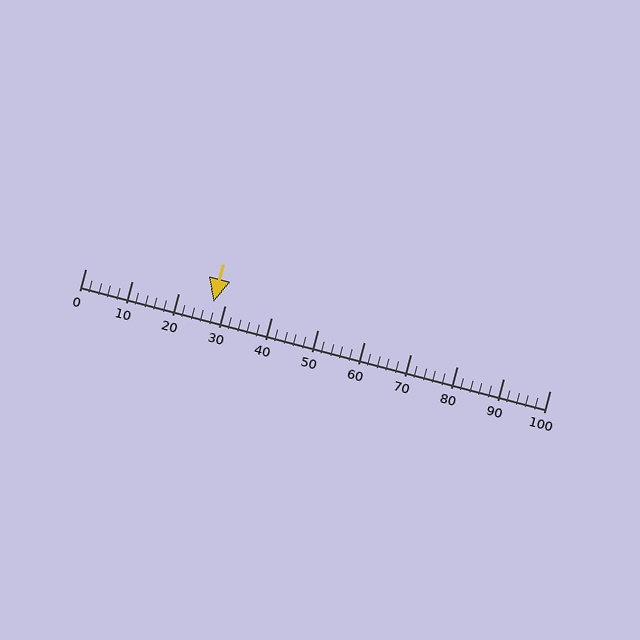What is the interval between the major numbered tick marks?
The major tick marks are spaced 10 units apart.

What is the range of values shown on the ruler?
The ruler shows values from 0 to 100.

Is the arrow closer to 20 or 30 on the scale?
The arrow is closer to 30.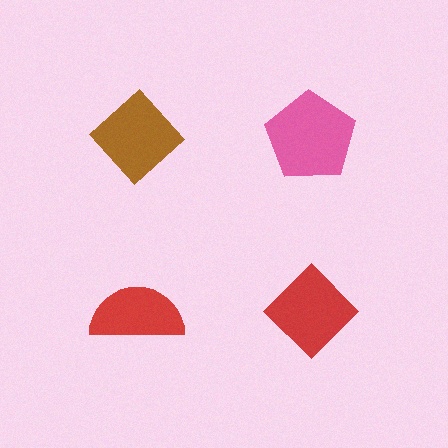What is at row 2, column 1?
A red semicircle.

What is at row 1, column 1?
A brown diamond.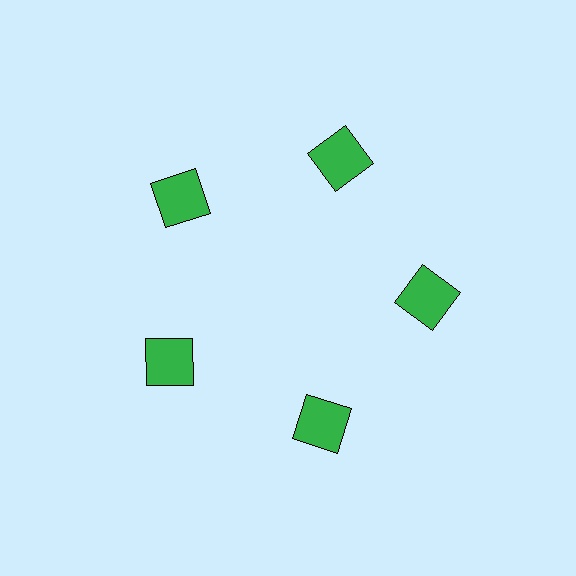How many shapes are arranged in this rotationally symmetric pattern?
There are 5 shapes, arranged in 5 groups of 1.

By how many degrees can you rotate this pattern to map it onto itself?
The pattern maps onto itself every 72 degrees of rotation.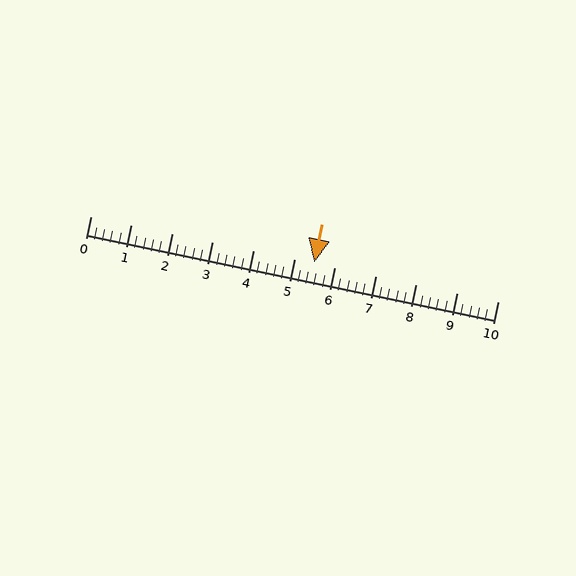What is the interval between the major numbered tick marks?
The major tick marks are spaced 1 units apart.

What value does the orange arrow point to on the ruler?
The orange arrow points to approximately 5.5.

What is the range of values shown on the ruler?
The ruler shows values from 0 to 10.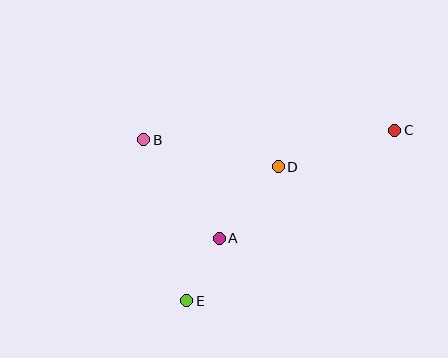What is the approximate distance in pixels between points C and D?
The distance between C and D is approximately 122 pixels.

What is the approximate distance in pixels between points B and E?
The distance between B and E is approximately 167 pixels.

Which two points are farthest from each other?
Points C and E are farthest from each other.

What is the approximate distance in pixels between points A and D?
The distance between A and D is approximately 93 pixels.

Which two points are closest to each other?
Points A and E are closest to each other.